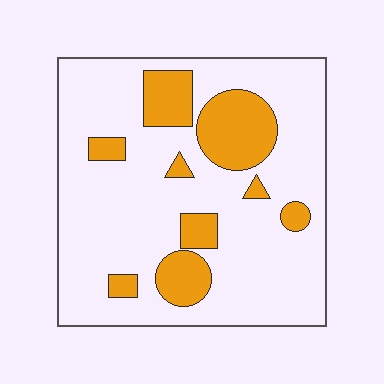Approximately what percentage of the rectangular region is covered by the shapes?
Approximately 20%.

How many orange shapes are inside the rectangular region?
9.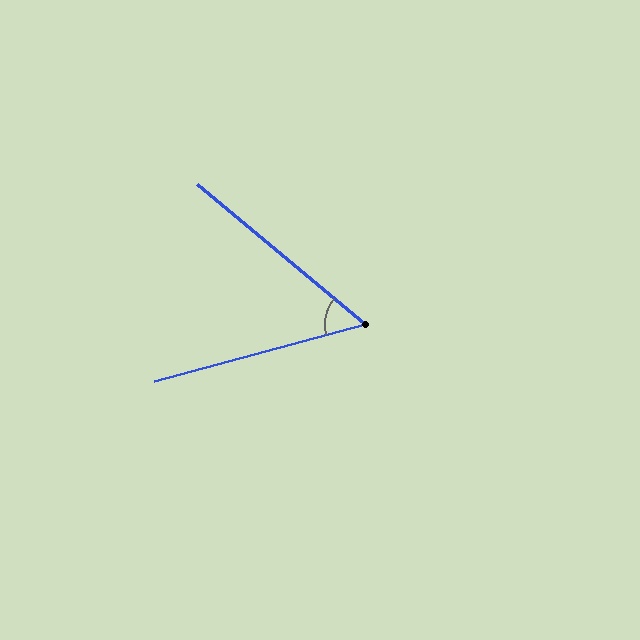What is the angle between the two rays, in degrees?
Approximately 55 degrees.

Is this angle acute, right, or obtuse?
It is acute.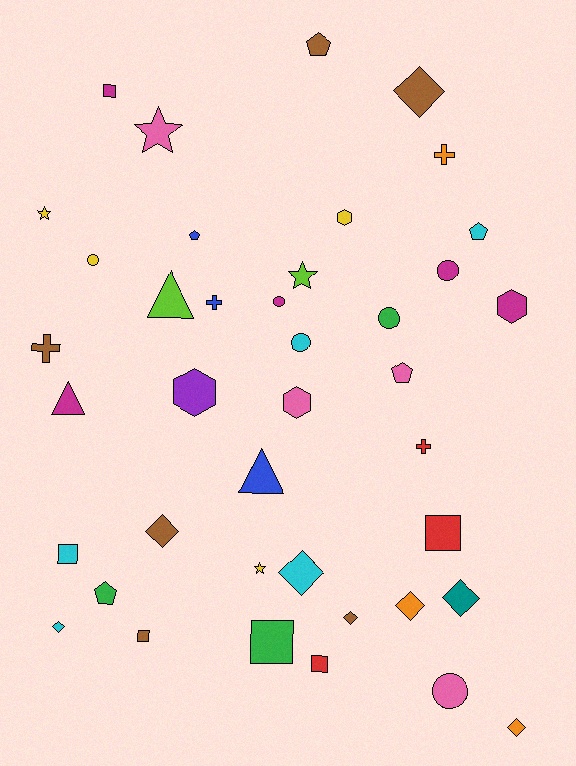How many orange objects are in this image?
There are 3 orange objects.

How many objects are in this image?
There are 40 objects.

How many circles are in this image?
There are 6 circles.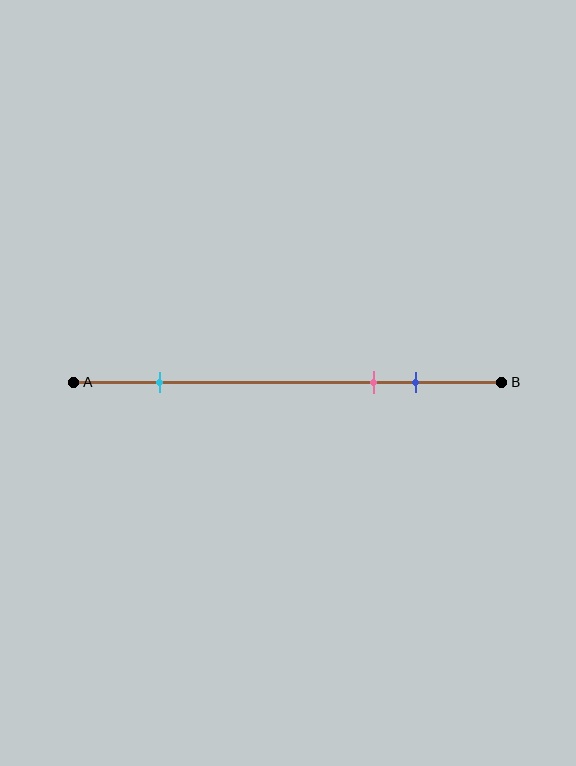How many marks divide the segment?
There are 3 marks dividing the segment.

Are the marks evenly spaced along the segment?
No, the marks are not evenly spaced.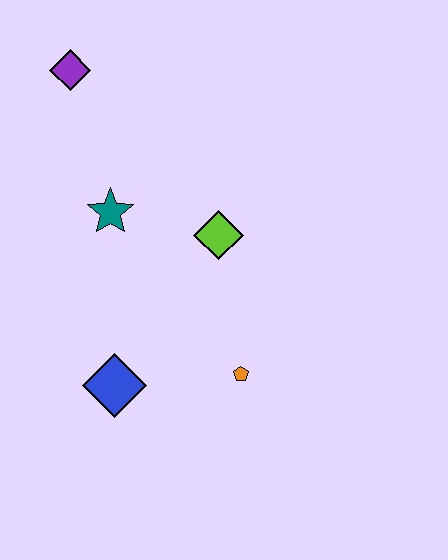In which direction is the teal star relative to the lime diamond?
The teal star is to the left of the lime diamond.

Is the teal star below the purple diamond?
Yes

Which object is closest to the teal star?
The lime diamond is closest to the teal star.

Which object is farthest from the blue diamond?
The purple diamond is farthest from the blue diamond.